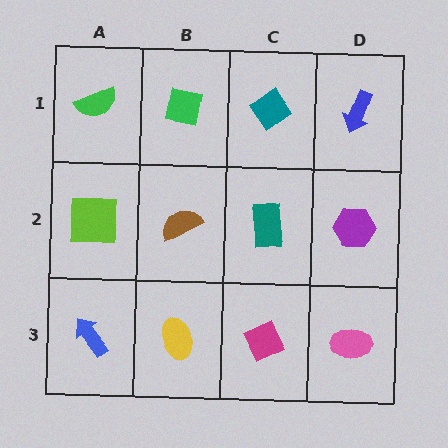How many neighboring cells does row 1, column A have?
2.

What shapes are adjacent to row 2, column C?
A teal diamond (row 1, column C), a magenta diamond (row 3, column C), a brown semicircle (row 2, column B), a purple hexagon (row 2, column D).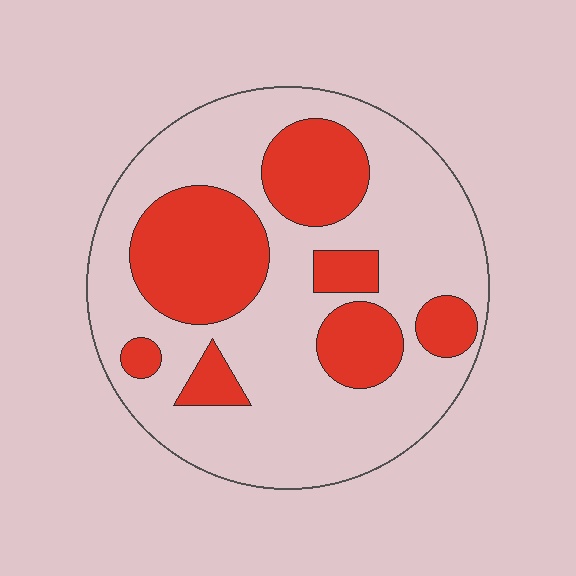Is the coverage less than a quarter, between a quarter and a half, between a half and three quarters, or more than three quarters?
Between a quarter and a half.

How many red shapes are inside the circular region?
7.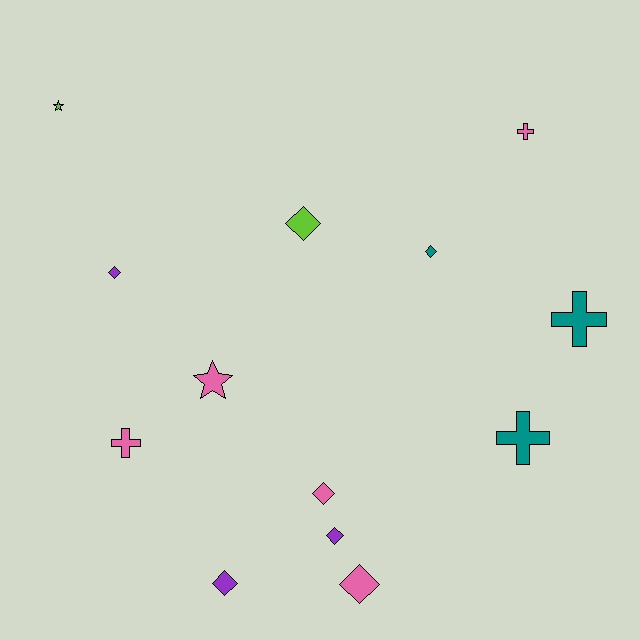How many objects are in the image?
There are 13 objects.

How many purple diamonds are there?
There are 3 purple diamonds.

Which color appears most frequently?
Pink, with 5 objects.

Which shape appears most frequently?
Diamond, with 7 objects.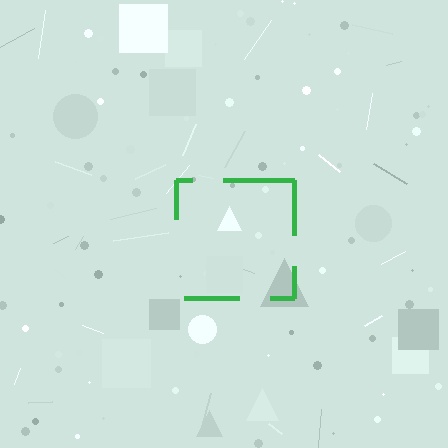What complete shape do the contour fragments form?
The contour fragments form a square.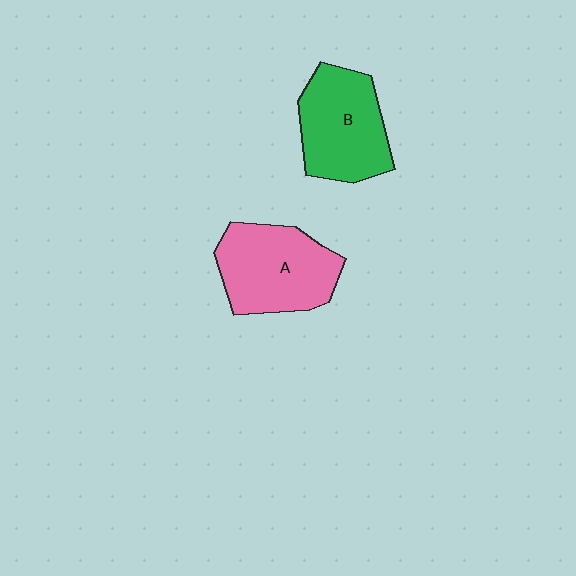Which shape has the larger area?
Shape A (pink).